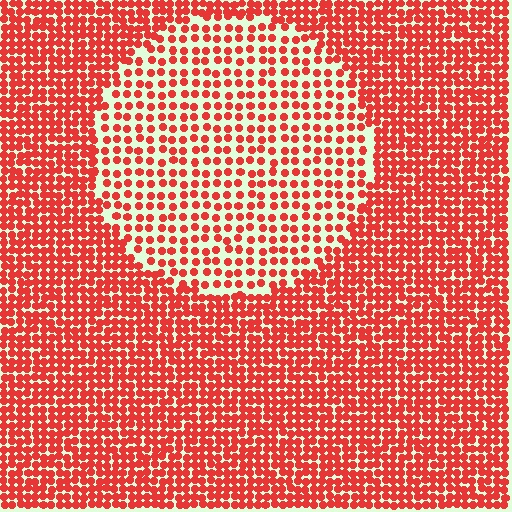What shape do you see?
I see a circle.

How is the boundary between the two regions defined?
The boundary is defined by a change in element density (approximately 2.0x ratio). All elements are the same color, size, and shape.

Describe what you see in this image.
The image contains small red elements arranged at two different densities. A circle-shaped region is visible where the elements are less densely packed than the surrounding area.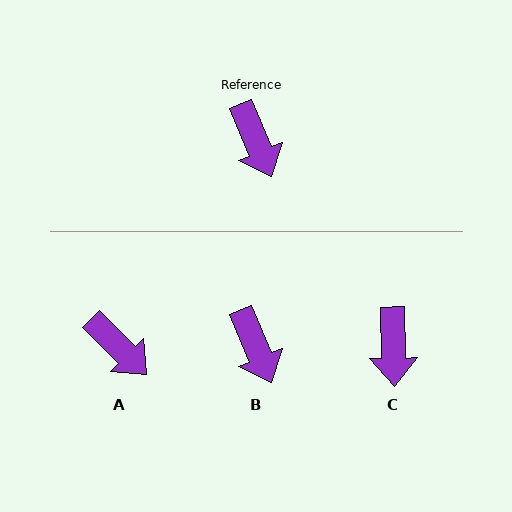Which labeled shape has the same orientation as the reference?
B.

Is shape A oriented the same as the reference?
No, it is off by about 22 degrees.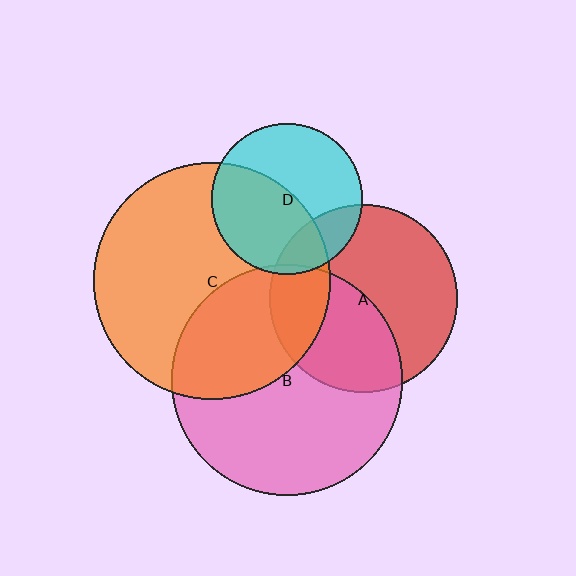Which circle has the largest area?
Circle C (orange).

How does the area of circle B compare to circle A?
Approximately 1.5 times.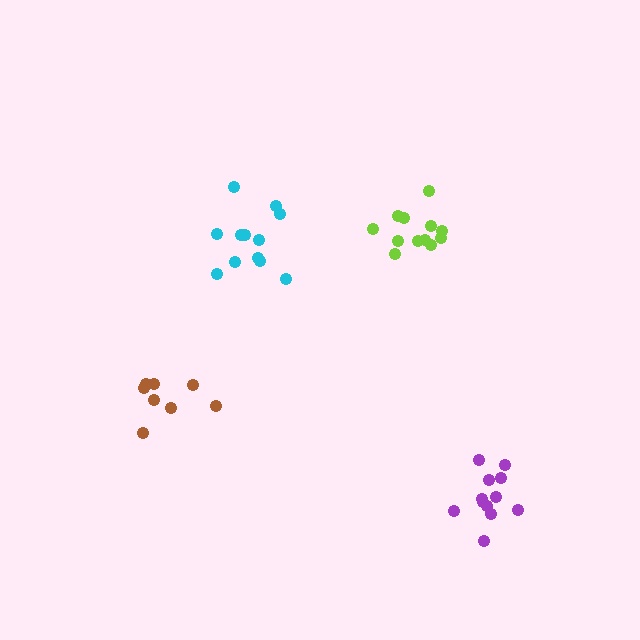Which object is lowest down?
The purple cluster is bottommost.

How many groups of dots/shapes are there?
There are 4 groups.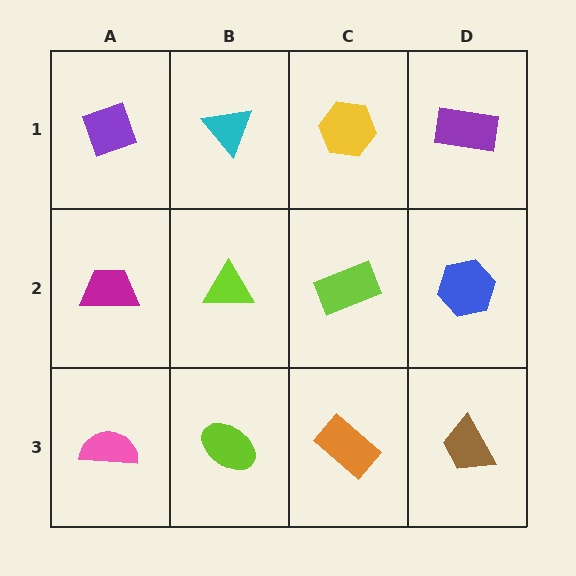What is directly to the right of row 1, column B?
A yellow hexagon.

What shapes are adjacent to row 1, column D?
A blue hexagon (row 2, column D), a yellow hexagon (row 1, column C).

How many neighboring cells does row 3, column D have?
2.